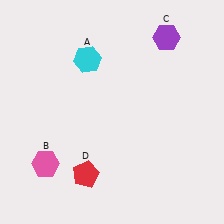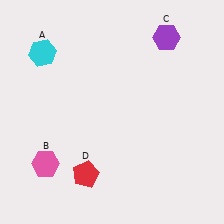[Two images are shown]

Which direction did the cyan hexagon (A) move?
The cyan hexagon (A) moved left.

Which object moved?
The cyan hexagon (A) moved left.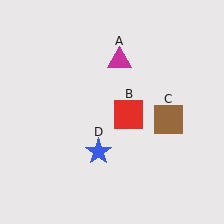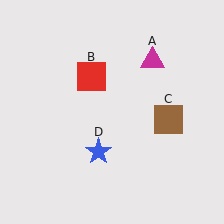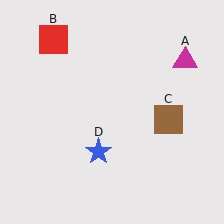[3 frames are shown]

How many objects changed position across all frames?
2 objects changed position: magenta triangle (object A), red square (object B).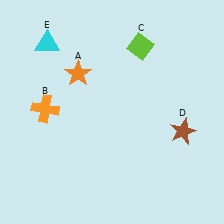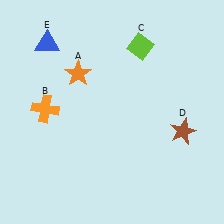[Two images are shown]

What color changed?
The triangle (E) changed from cyan in Image 1 to blue in Image 2.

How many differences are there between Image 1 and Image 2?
There is 1 difference between the two images.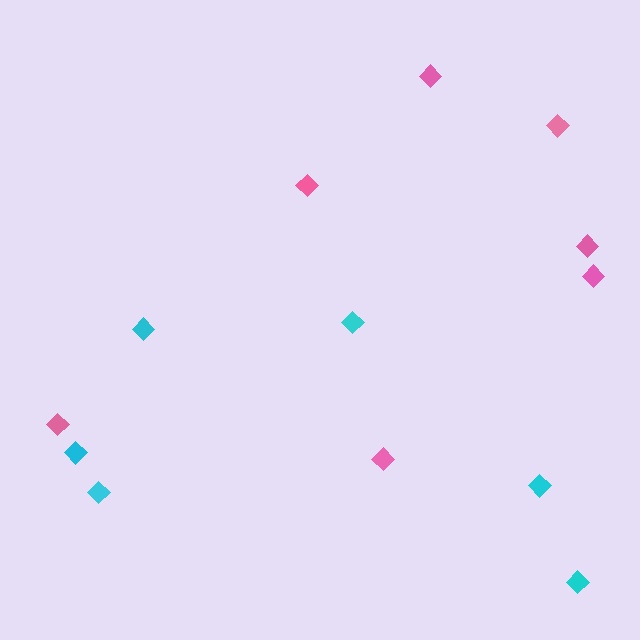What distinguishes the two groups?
There are 2 groups: one group of pink diamonds (7) and one group of cyan diamonds (6).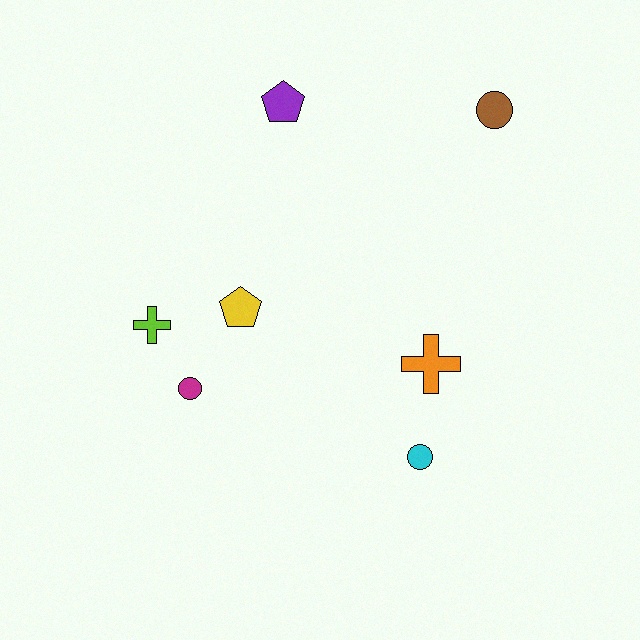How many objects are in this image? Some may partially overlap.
There are 7 objects.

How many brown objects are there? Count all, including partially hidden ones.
There is 1 brown object.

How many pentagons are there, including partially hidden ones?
There are 2 pentagons.